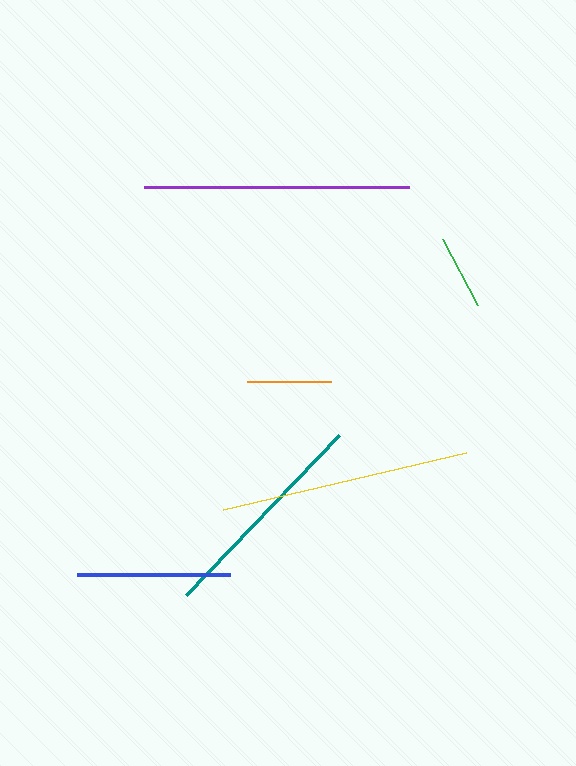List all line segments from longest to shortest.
From longest to shortest: purple, yellow, teal, blue, orange, green.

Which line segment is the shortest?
The green line is the shortest at approximately 75 pixels.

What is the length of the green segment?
The green segment is approximately 75 pixels long.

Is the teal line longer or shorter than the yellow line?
The yellow line is longer than the teal line.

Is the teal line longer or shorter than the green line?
The teal line is longer than the green line.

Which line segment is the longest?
The purple line is the longest at approximately 265 pixels.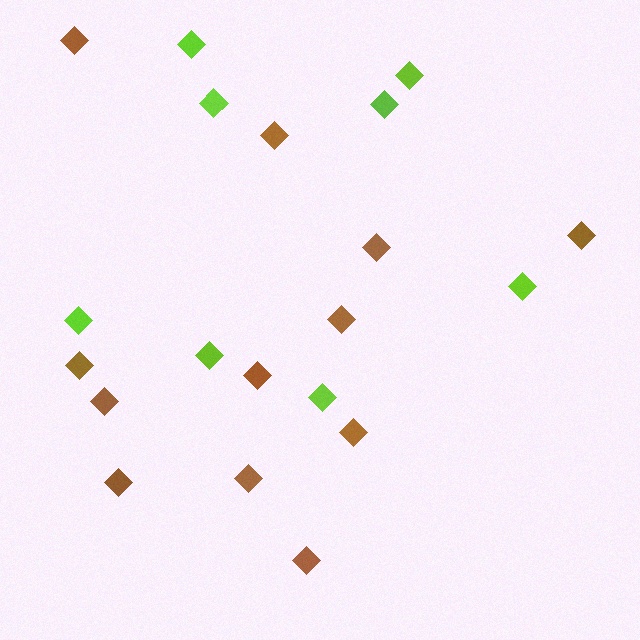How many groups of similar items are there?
There are 2 groups: one group of lime diamonds (8) and one group of brown diamonds (12).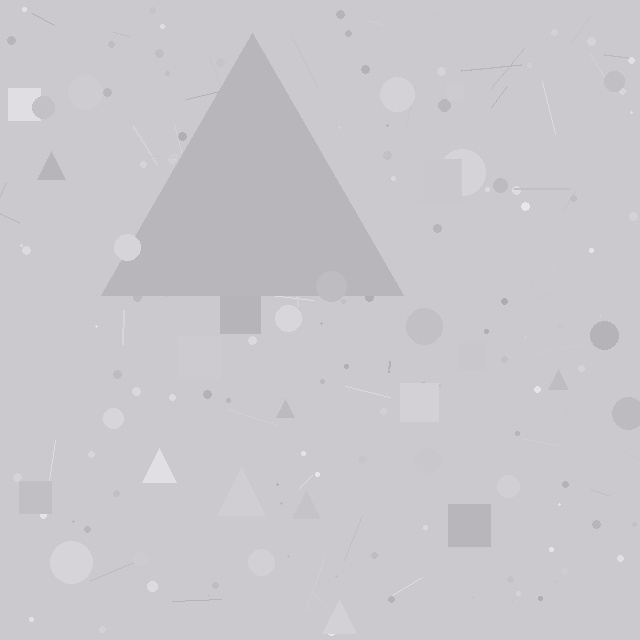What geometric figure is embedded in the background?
A triangle is embedded in the background.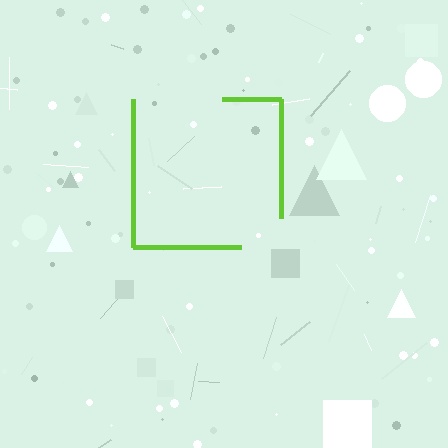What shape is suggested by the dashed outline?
The dashed outline suggests a square.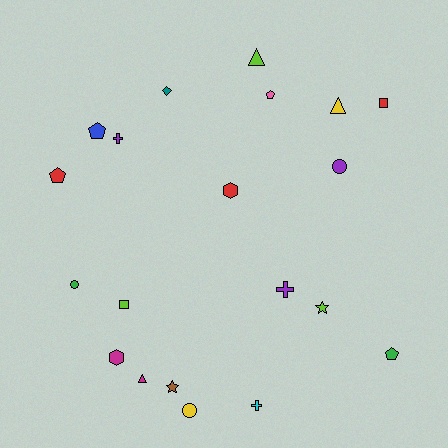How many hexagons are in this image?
There are 2 hexagons.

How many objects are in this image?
There are 20 objects.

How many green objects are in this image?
There are 2 green objects.